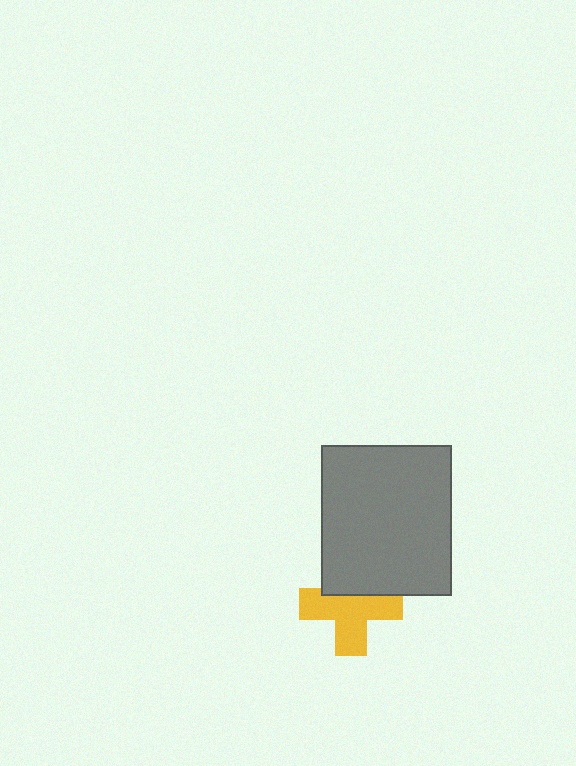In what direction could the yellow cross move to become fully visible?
The yellow cross could move down. That would shift it out from behind the gray rectangle entirely.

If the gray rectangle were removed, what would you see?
You would see the complete yellow cross.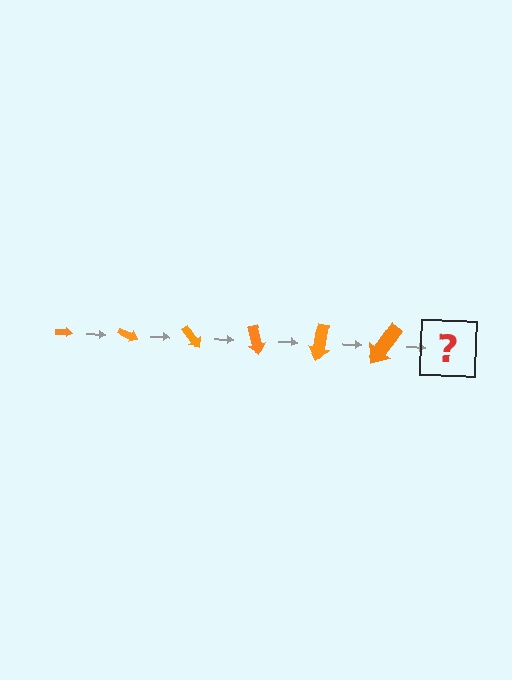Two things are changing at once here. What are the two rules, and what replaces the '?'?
The two rules are that the arrow grows larger each step and it rotates 25 degrees each step. The '?' should be an arrow, larger than the previous one and rotated 150 degrees from the start.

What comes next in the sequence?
The next element should be an arrow, larger than the previous one and rotated 150 degrees from the start.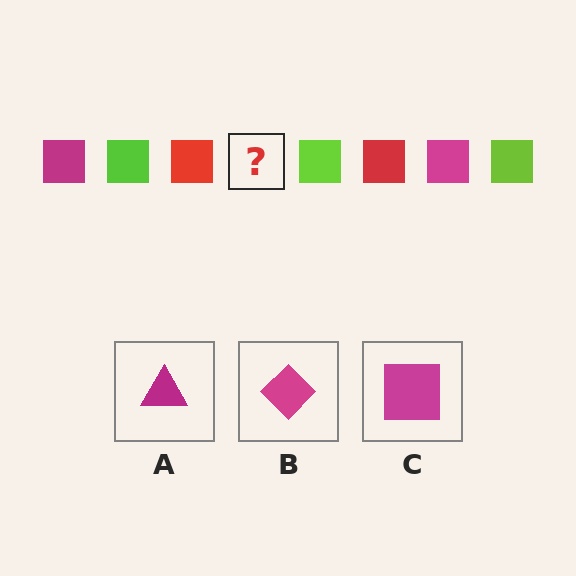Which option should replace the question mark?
Option C.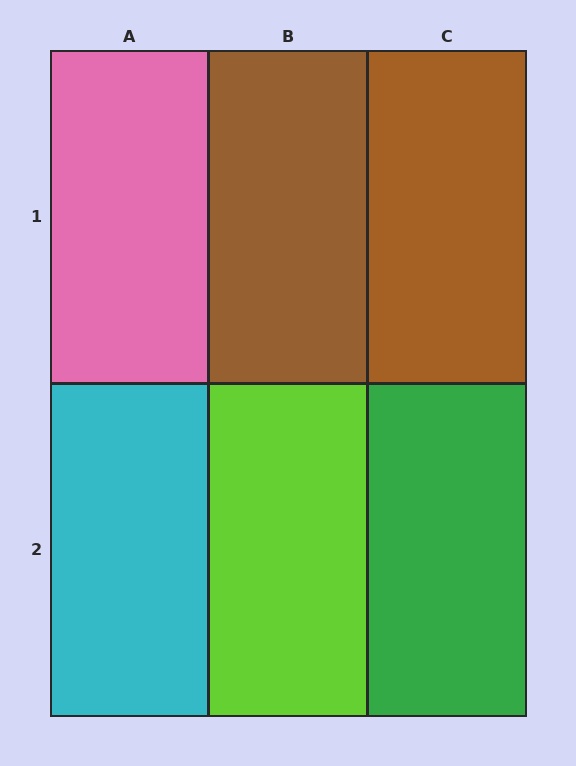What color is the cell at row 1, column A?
Pink.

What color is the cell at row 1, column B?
Brown.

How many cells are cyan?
1 cell is cyan.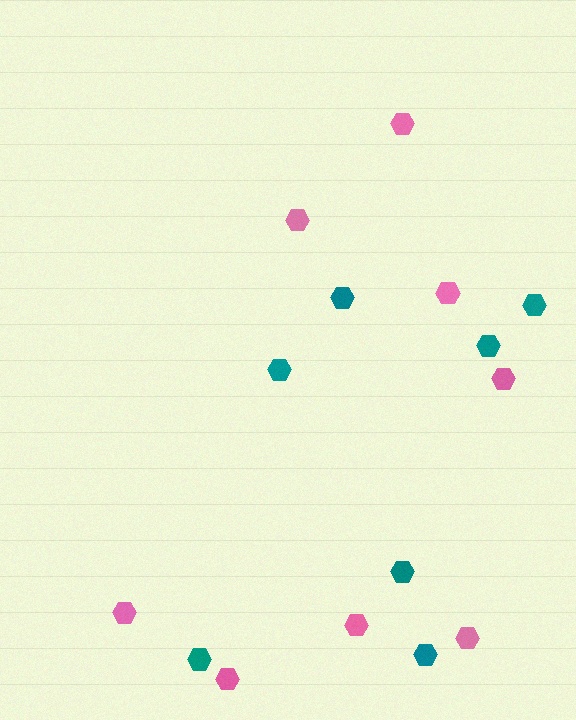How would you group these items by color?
There are 2 groups: one group of teal hexagons (7) and one group of pink hexagons (8).